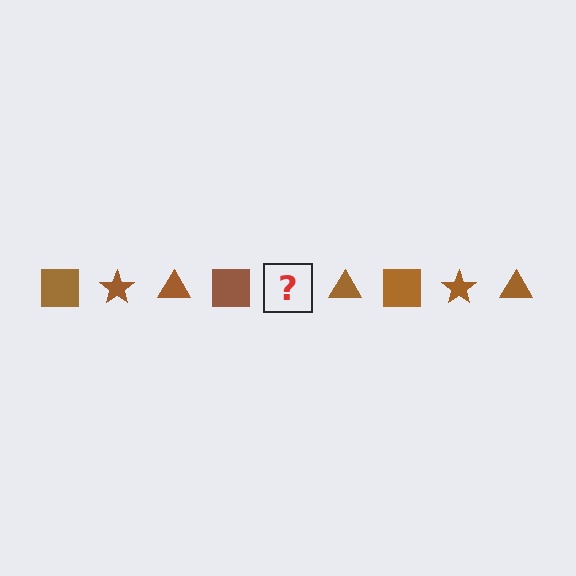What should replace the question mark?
The question mark should be replaced with a brown star.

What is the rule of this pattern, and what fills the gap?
The rule is that the pattern cycles through square, star, triangle shapes in brown. The gap should be filled with a brown star.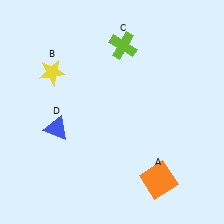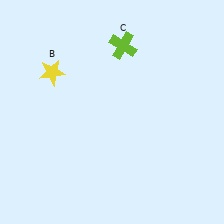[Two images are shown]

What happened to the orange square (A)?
The orange square (A) was removed in Image 2. It was in the bottom-right area of Image 1.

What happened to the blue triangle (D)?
The blue triangle (D) was removed in Image 2. It was in the bottom-left area of Image 1.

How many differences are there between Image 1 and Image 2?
There are 2 differences between the two images.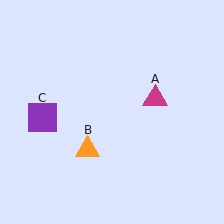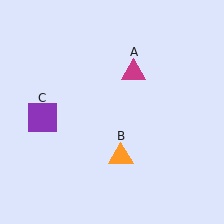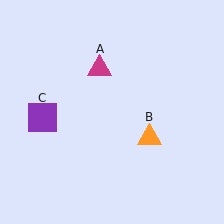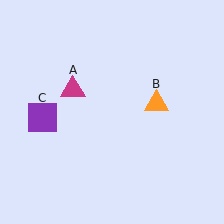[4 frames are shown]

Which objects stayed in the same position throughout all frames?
Purple square (object C) remained stationary.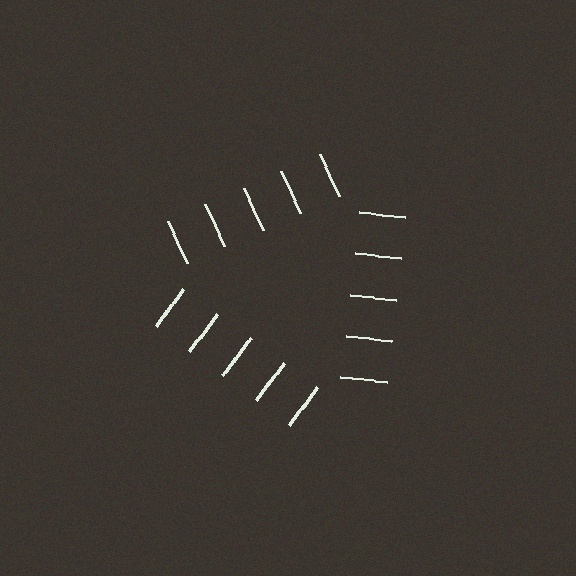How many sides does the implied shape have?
3 sides — the line-ends trace a triangle.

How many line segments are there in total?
15 — 5 along each of the 3 edges.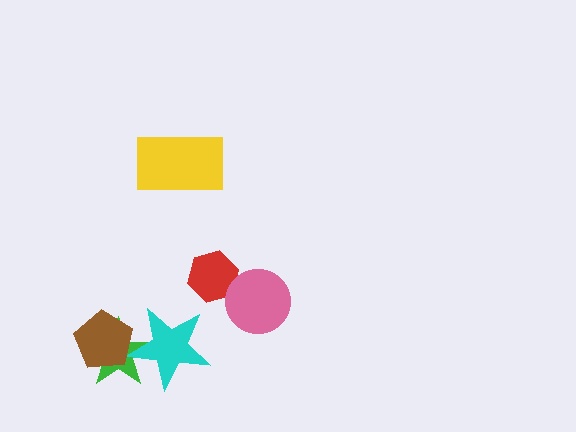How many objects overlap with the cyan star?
2 objects overlap with the cyan star.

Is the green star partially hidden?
Yes, it is partially covered by another shape.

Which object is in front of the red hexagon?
The pink circle is in front of the red hexagon.